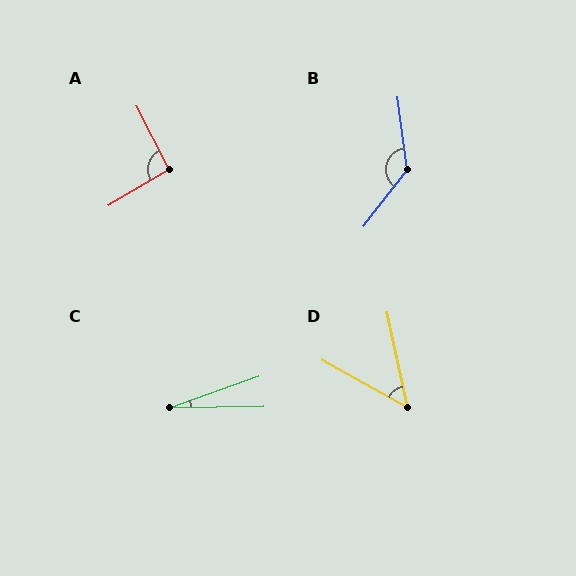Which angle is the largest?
B, at approximately 135 degrees.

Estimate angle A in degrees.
Approximately 94 degrees.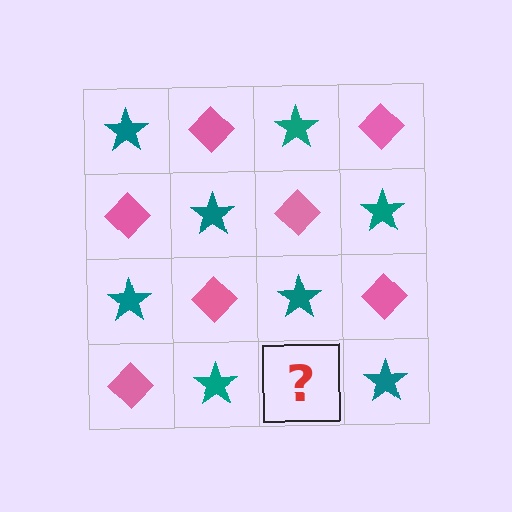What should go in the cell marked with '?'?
The missing cell should contain a pink diamond.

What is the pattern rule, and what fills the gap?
The rule is that it alternates teal star and pink diamond in a checkerboard pattern. The gap should be filled with a pink diamond.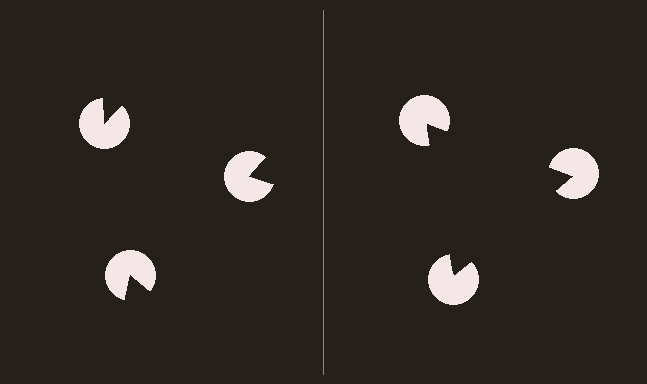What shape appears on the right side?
An illusory triangle.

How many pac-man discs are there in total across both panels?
6 — 3 on each side.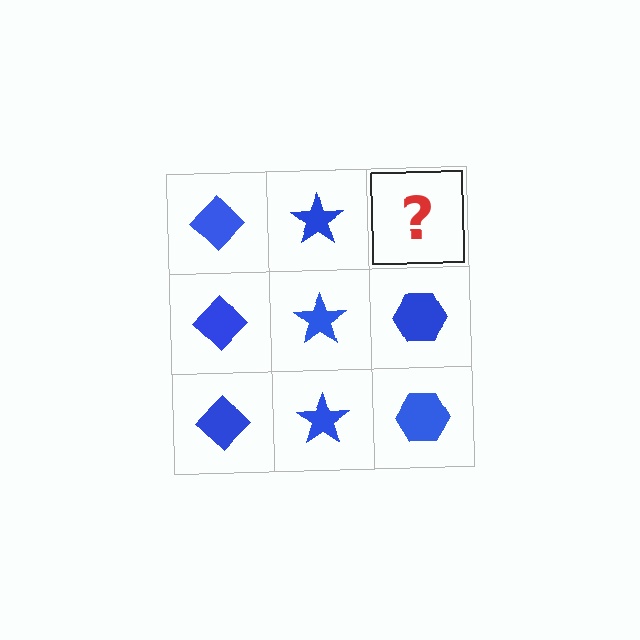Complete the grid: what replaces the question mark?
The question mark should be replaced with a blue hexagon.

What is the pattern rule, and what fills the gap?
The rule is that each column has a consistent shape. The gap should be filled with a blue hexagon.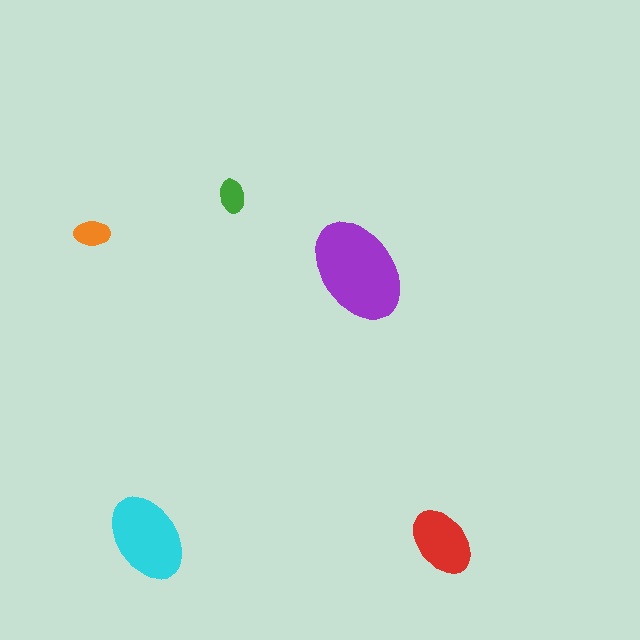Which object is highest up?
The green ellipse is topmost.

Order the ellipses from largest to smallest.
the purple one, the cyan one, the red one, the orange one, the green one.